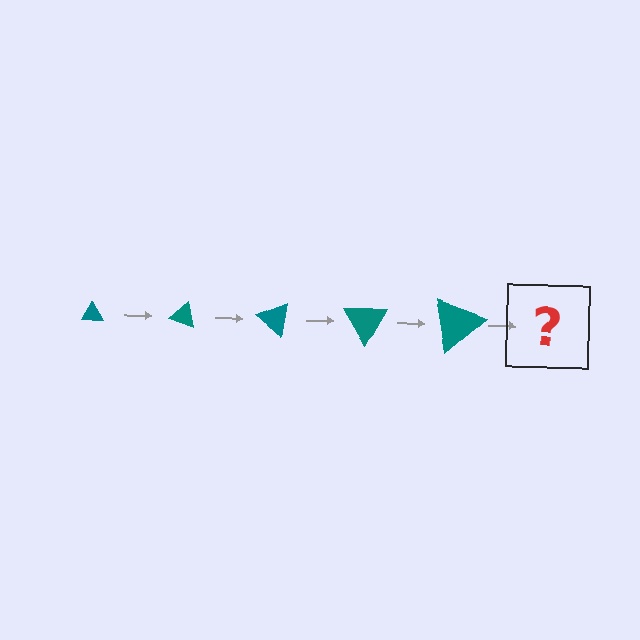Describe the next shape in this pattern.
It should be a triangle, larger than the previous one and rotated 100 degrees from the start.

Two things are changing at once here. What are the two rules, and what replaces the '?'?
The two rules are that the triangle grows larger each step and it rotates 20 degrees each step. The '?' should be a triangle, larger than the previous one and rotated 100 degrees from the start.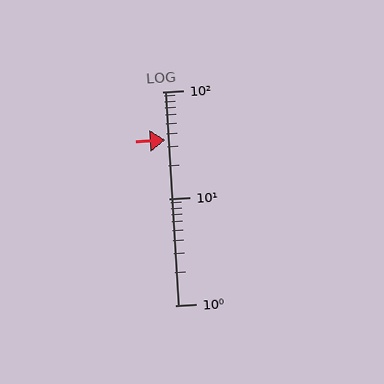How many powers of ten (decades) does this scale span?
The scale spans 2 decades, from 1 to 100.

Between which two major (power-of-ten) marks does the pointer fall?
The pointer is between 10 and 100.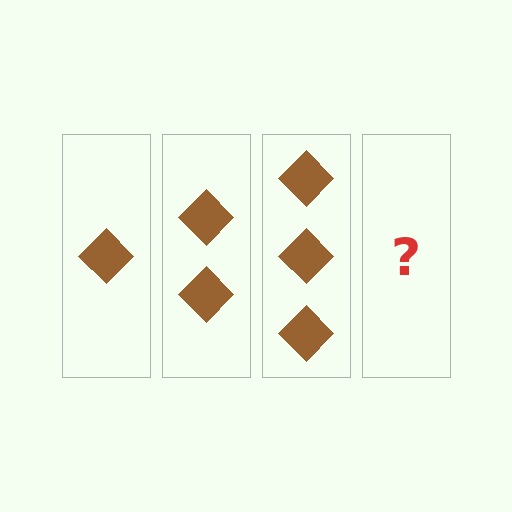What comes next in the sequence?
The next element should be 4 diamonds.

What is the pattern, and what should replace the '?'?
The pattern is that each step adds one more diamond. The '?' should be 4 diamonds.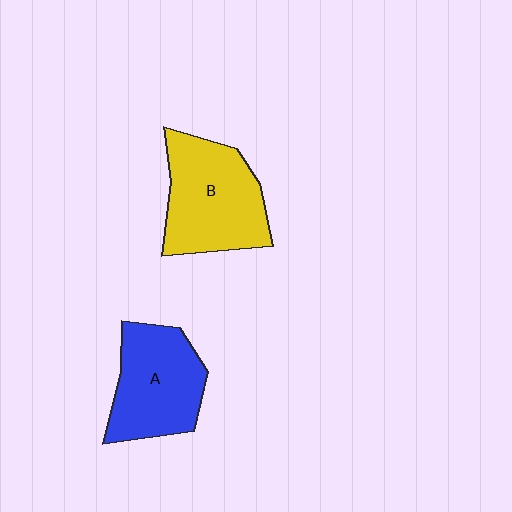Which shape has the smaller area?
Shape A (blue).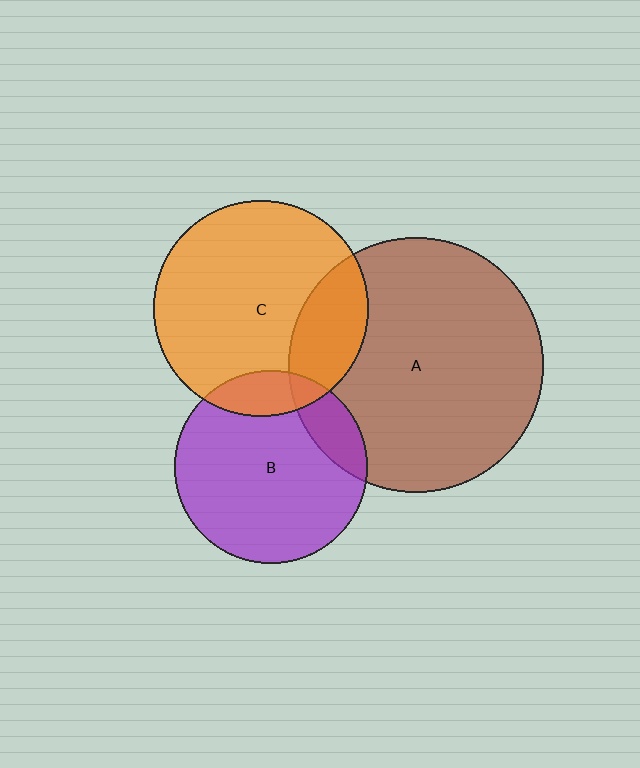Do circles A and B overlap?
Yes.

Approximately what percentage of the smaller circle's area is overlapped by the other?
Approximately 15%.